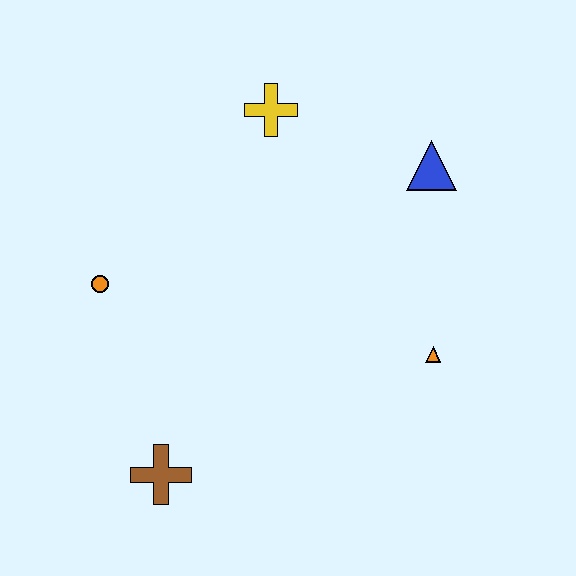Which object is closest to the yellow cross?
The blue triangle is closest to the yellow cross.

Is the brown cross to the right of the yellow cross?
No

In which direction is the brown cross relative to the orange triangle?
The brown cross is to the left of the orange triangle.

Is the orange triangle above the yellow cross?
No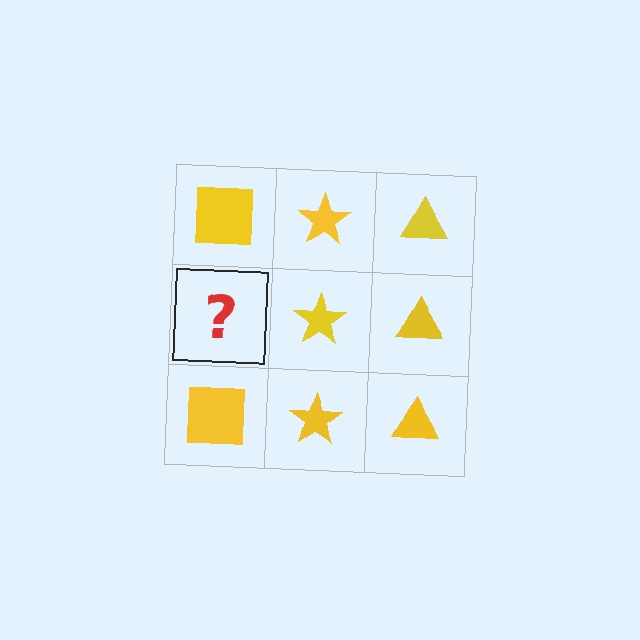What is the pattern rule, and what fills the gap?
The rule is that each column has a consistent shape. The gap should be filled with a yellow square.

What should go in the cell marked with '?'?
The missing cell should contain a yellow square.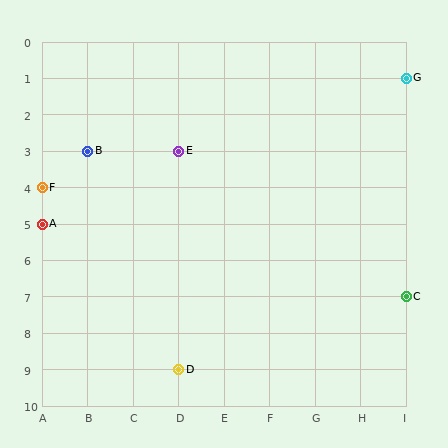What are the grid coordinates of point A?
Point A is at grid coordinates (A, 5).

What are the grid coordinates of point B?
Point B is at grid coordinates (B, 3).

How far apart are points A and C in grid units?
Points A and C are 8 columns and 2 rows apart (about 8.2 grid units diagonally).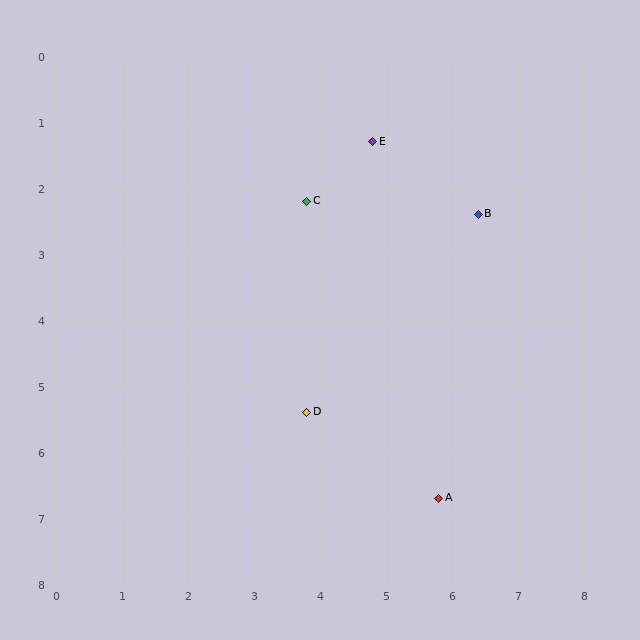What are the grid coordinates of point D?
Point D is at approximately (3.8, 5.4).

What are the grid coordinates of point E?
Point E is at approximately (4.8, 1.3).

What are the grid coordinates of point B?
Point B is at approximately (6.4, 2.4).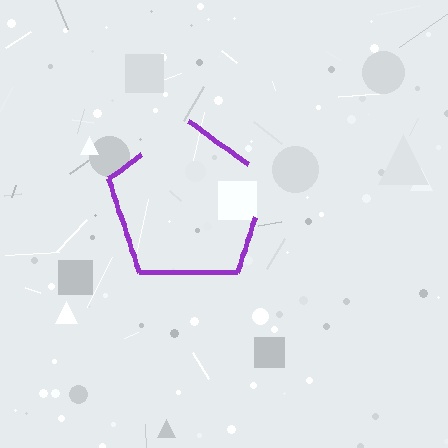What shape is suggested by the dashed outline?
The dashed outline suggests a pentagon.